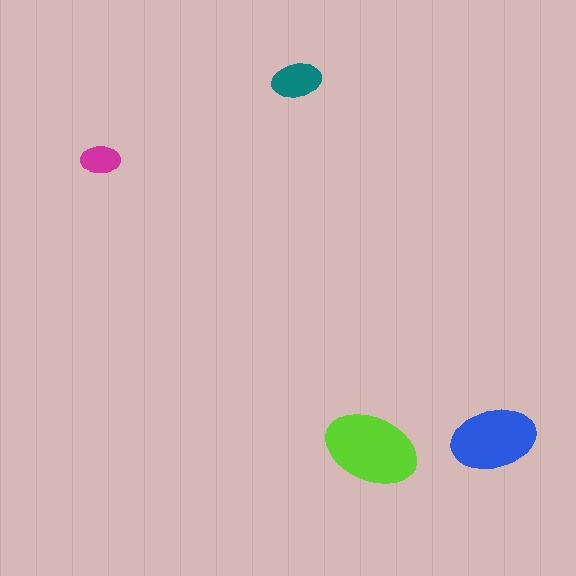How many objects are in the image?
There are 4 objects in the image.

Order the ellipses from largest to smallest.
the lime one, the blue one, the teal one, the magenta one.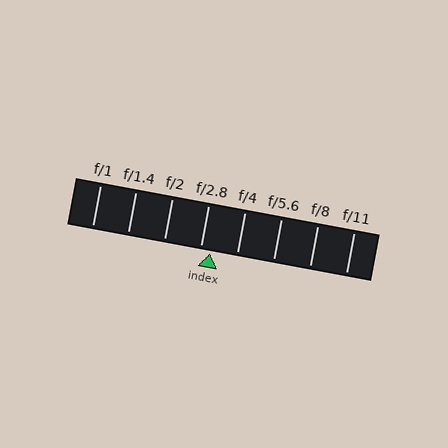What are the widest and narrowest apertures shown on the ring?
The widest aperture shown is f/1 and the narrowest is f/11.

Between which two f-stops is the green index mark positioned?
The index mark is between f/2.8 and f/4.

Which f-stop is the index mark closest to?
The index mark is closest to f/2.8.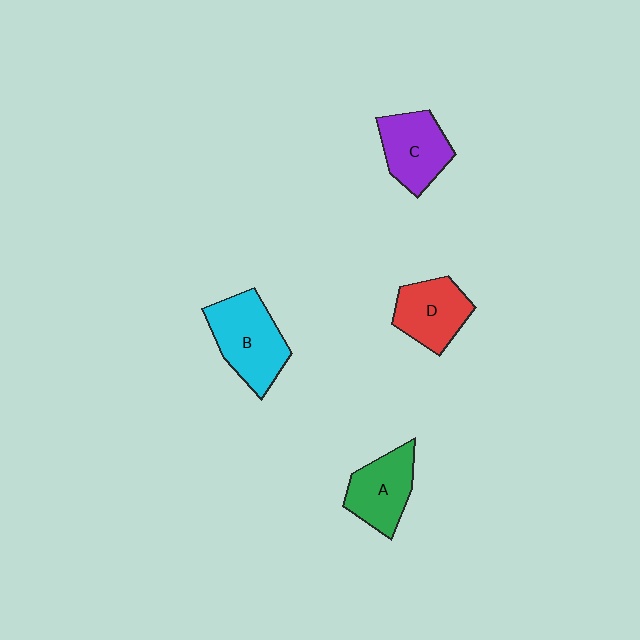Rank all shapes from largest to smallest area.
From largest to smallest: B (cyan), C (purple), A (green), D (red).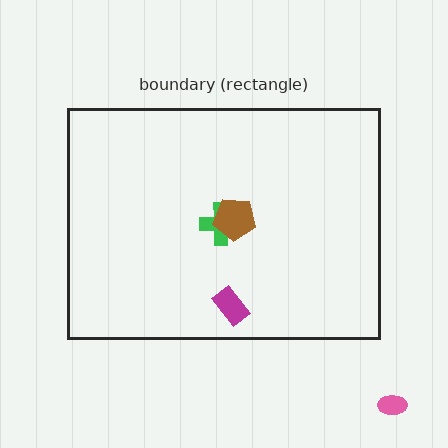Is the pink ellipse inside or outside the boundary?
Outside.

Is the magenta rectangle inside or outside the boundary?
Inside.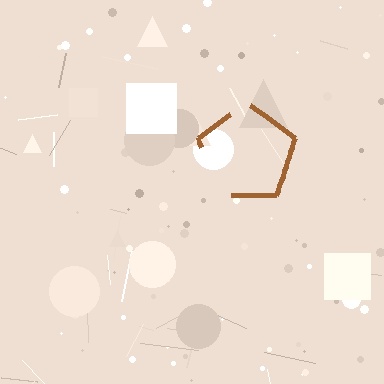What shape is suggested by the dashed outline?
The dashed outline suggests a pentagon.